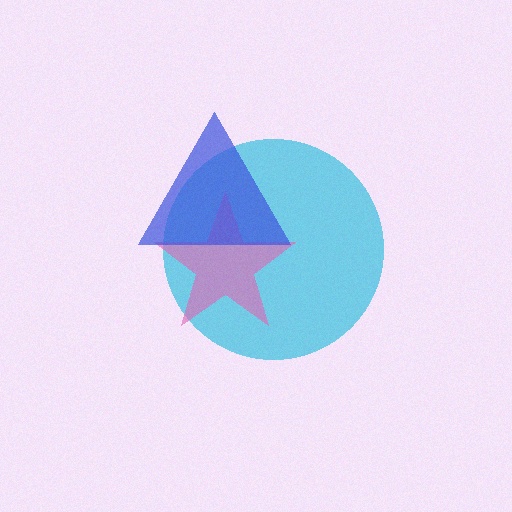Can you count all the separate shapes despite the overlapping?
Yes, there are 3 separate shapes.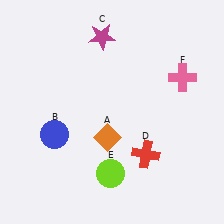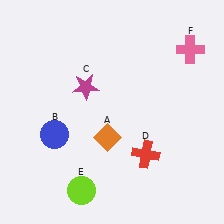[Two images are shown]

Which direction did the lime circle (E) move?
The lime circle (E) moved left.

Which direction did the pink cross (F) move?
The pink cross (F) moved up.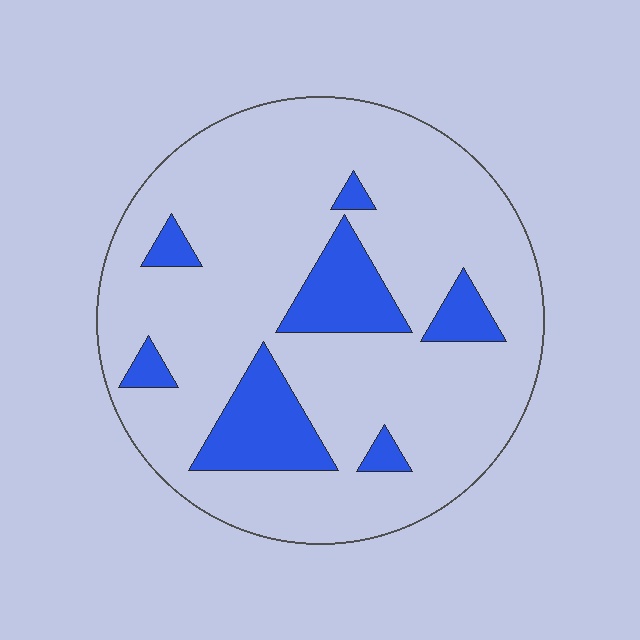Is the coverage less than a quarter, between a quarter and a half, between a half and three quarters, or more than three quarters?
Less than a quarter.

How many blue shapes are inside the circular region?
7.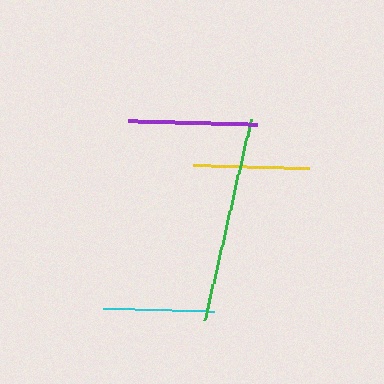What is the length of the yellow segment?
The yellow segment is approximately 116 pixels long.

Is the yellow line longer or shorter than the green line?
The green line is longer than the yellow line.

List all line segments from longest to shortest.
From longest to shortest: green, purple, yellow, cyan.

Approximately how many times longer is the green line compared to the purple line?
The green line is approximately 1.6 times the length of the purple line.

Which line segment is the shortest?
The cyan line is the shortest at approximately 110 pixels.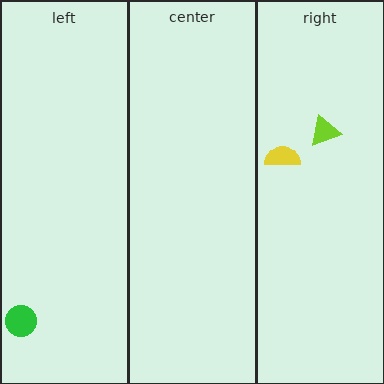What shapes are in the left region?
The green circle.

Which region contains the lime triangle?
The right region.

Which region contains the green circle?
The left region.